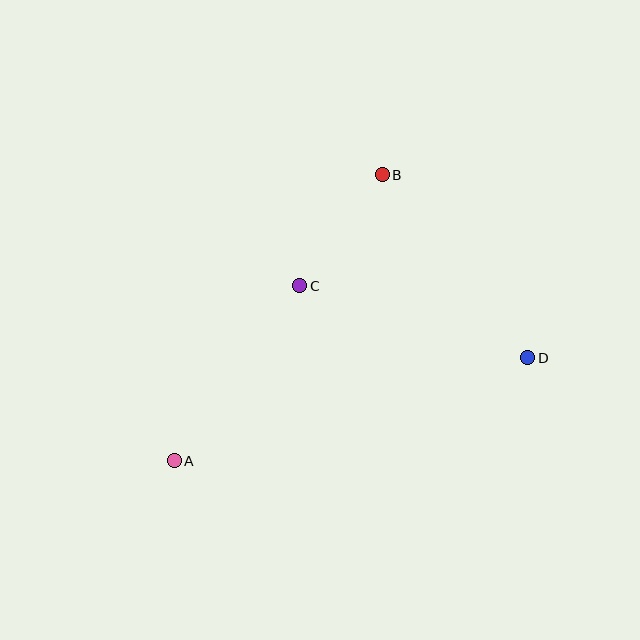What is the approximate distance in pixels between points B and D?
The distance between B and D is approximately 234 pixels.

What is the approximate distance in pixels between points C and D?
The distance between C and D is approximately 239 pixels.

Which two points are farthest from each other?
Points A and D are farthest from each other.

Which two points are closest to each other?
Points B and C are closest to each other.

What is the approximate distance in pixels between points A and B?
The distance between A and B is approximately 354 pixels.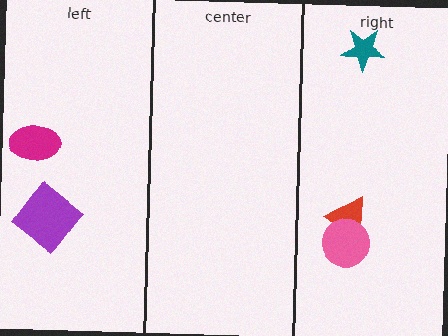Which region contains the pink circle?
The right region.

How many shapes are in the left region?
2.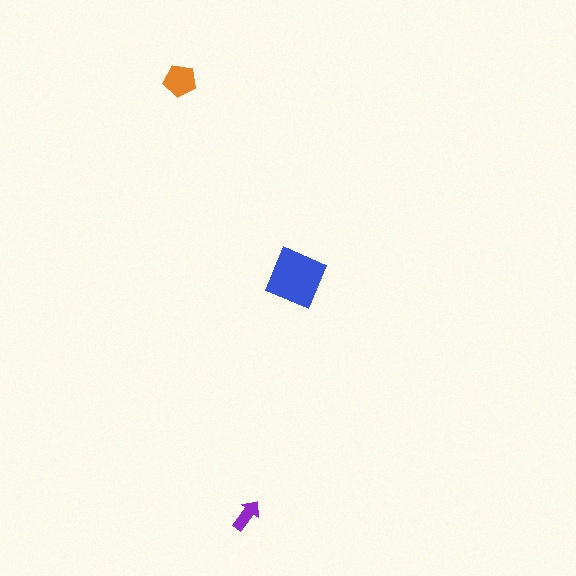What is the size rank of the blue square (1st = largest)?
1st.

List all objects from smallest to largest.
The purple arrow, the orange pentagon, the blue square.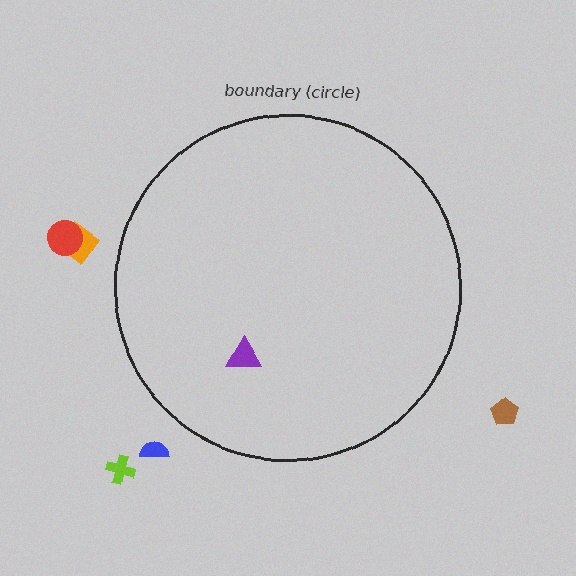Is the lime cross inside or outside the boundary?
Outside.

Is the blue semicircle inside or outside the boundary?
Outside.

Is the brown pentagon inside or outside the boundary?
Outside.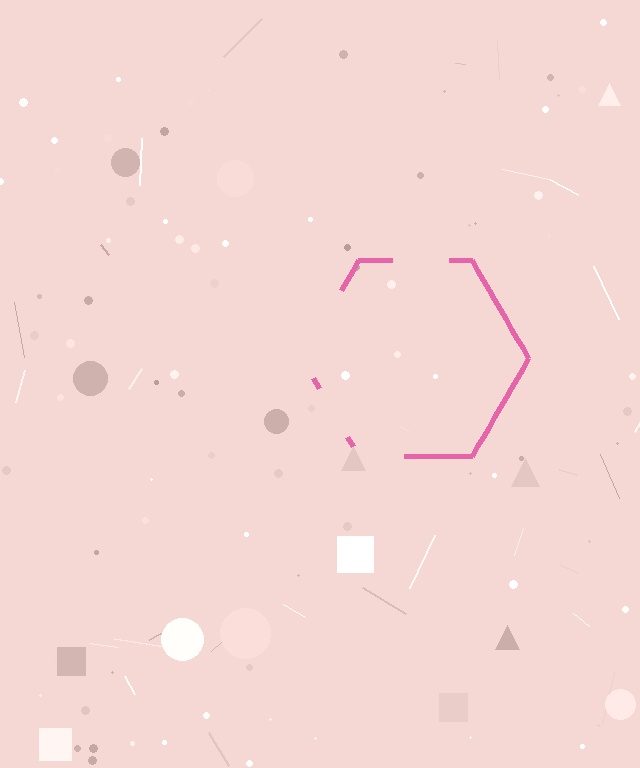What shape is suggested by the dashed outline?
The dashed outline suggests a hexagon.